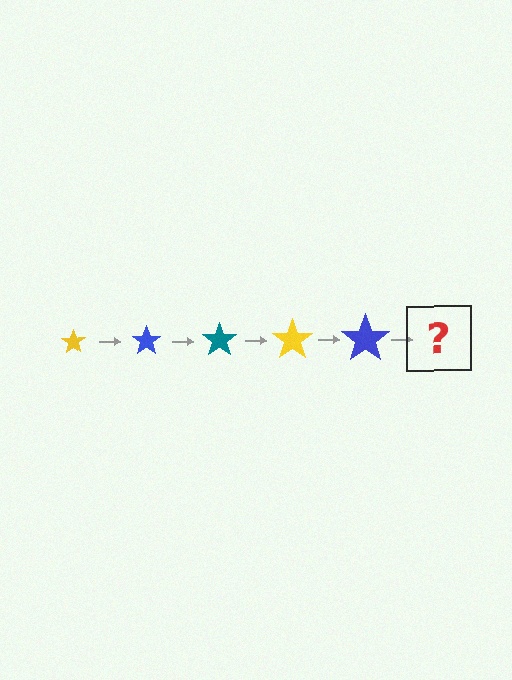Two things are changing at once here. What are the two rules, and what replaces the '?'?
The two rules are that the star grows larger each step and the color cycles through yellow, blue, and teal. The '?' should be a teal star, larger than the previous one.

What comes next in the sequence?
The next element should be a teal star, larger than the previous one.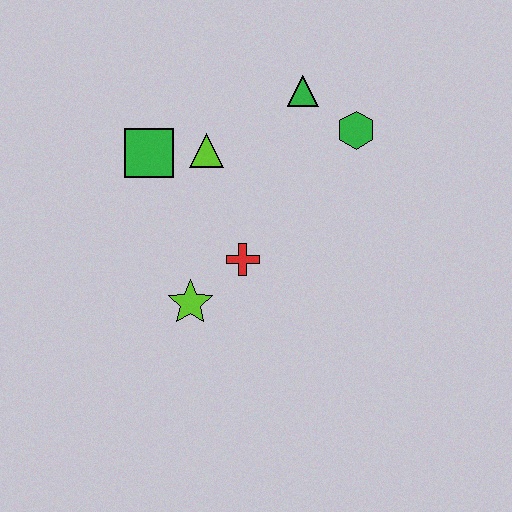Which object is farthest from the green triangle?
The lime star is farthest from the green triangle.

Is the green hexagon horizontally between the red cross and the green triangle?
No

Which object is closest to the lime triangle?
The green square is closest to the lime triangle.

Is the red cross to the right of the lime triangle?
Yes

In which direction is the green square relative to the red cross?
The green square is above the red cross.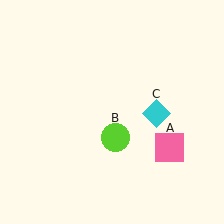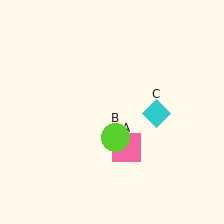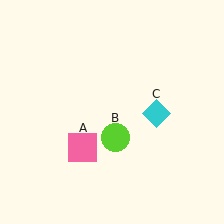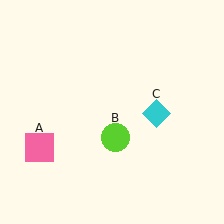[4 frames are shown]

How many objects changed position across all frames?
1 object changed position: pink square (object A).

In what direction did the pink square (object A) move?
The pink square (object A) moved left.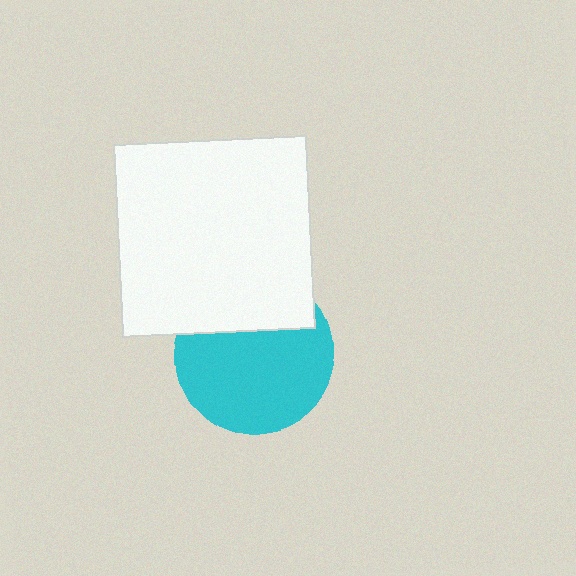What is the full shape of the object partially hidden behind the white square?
The partially hidden object is a cyan circle.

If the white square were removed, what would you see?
You would see the complete cyan circle.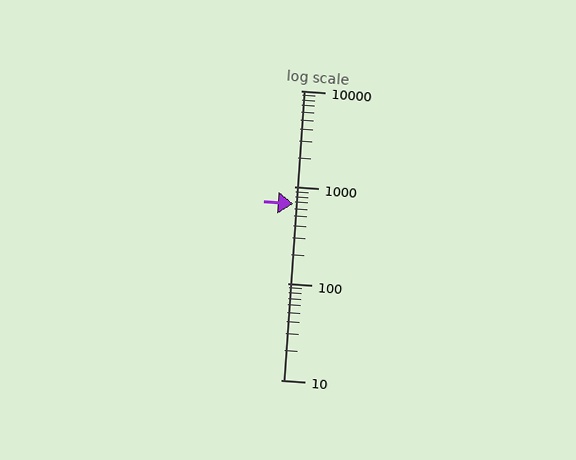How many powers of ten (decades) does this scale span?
The scale spans 3 decades, from 10 to 10000.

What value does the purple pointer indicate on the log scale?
The pointer indicates approximately 670.